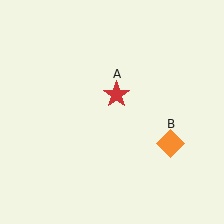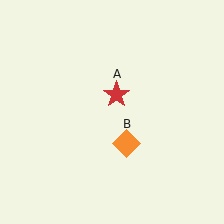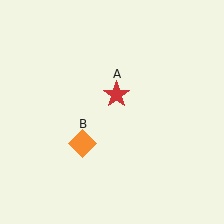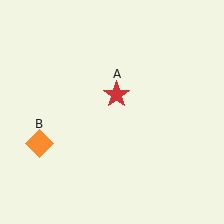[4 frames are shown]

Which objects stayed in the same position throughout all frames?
Red star (object A) remained stationary.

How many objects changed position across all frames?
1 object changed position: orange diamond (object B).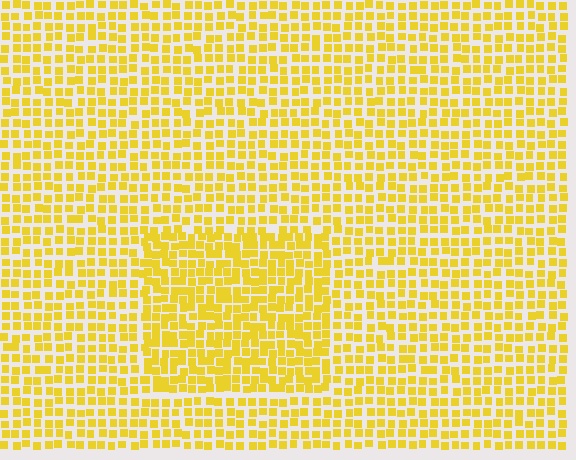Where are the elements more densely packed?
The elements are more densely packed inside the rectangle boundary.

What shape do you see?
I see a rectangle.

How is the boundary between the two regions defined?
The boundary is defined by a change in element density (approximately 1.4x ratio). All elements are the same color, size, and shape.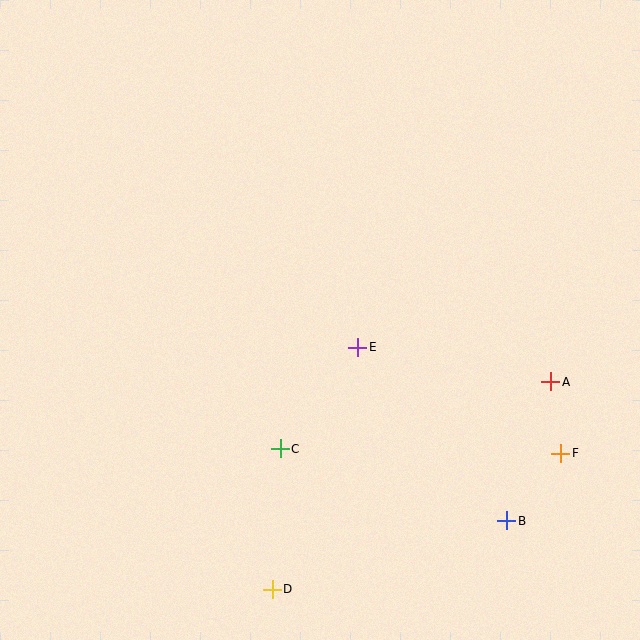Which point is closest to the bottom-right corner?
Point B is closest to the bottom-right corner.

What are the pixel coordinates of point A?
Point A is at (551, 382).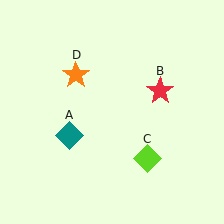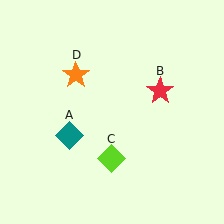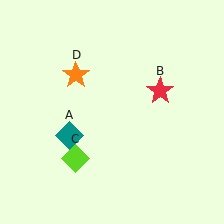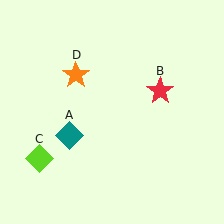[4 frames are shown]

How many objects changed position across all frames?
1 object changed position: lime diamond (object C).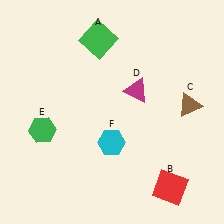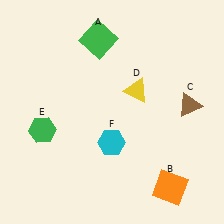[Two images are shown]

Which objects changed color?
B changed from red to orange. D changed from magenta to yellow.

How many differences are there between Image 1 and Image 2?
There are 2 differences between the two images.